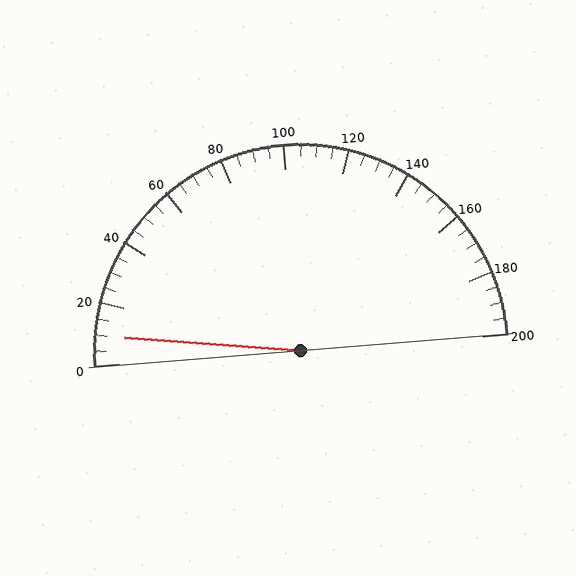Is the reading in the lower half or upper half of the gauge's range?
The reading is in the lower half of the range (0 to 200).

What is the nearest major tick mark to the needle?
The nearest major tick mark is 0.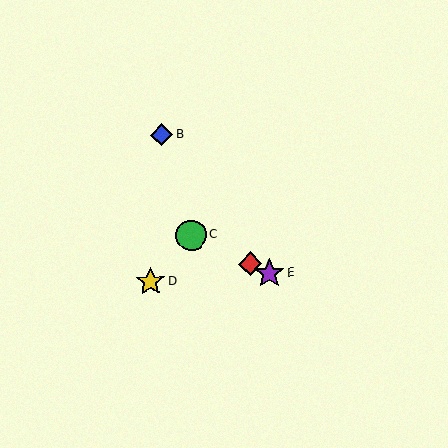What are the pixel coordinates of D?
Object D is at (150, 281).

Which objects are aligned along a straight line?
Objects A, C, E are aligned along a straight line.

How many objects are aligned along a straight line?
3 objects (A, C, E) are aligned along a straight line.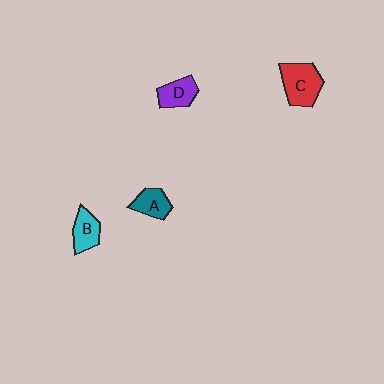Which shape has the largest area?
Shape C (red).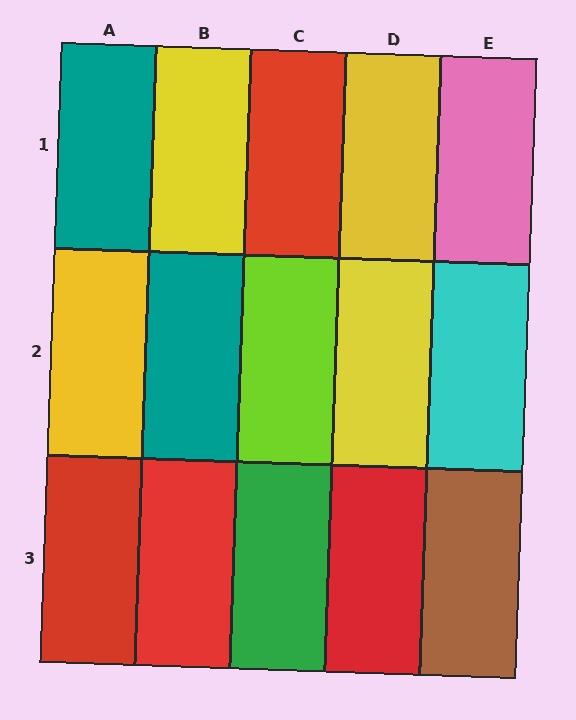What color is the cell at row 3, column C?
Green.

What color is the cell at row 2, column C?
Lime.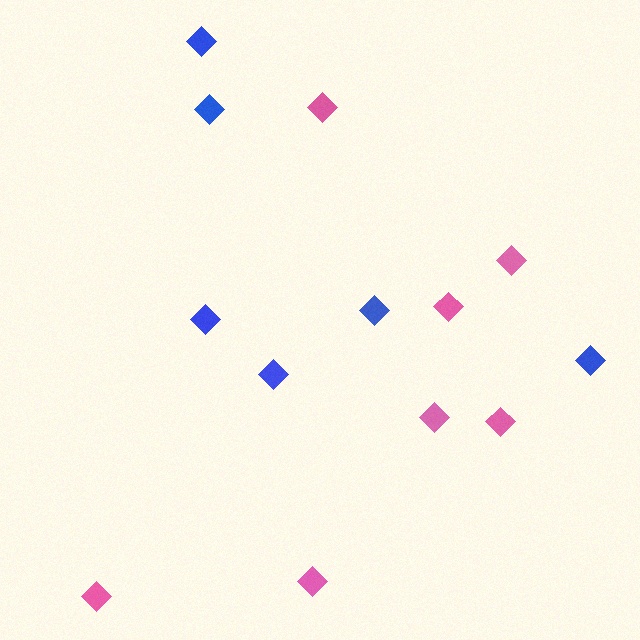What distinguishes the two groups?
There are 2 groups: one group of pink diamonds (7) and one group of blue diamonds (6).